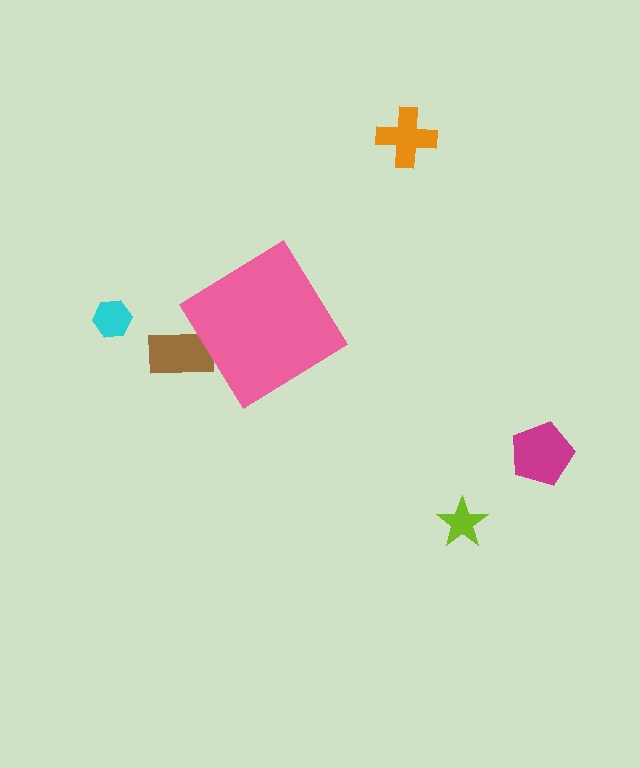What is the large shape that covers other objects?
A pink diamond.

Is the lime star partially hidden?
No, the lime star is fully visible.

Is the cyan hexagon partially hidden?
No, the cyan hexagon is fully visible.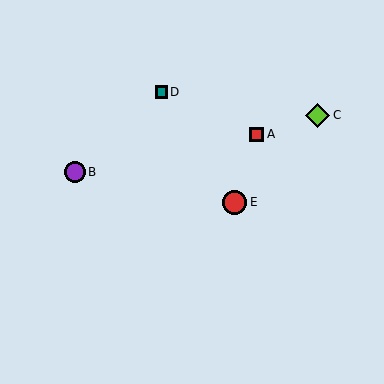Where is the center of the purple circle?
The center of the purple circle is at (75, 172).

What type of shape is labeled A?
Shape A is a red square.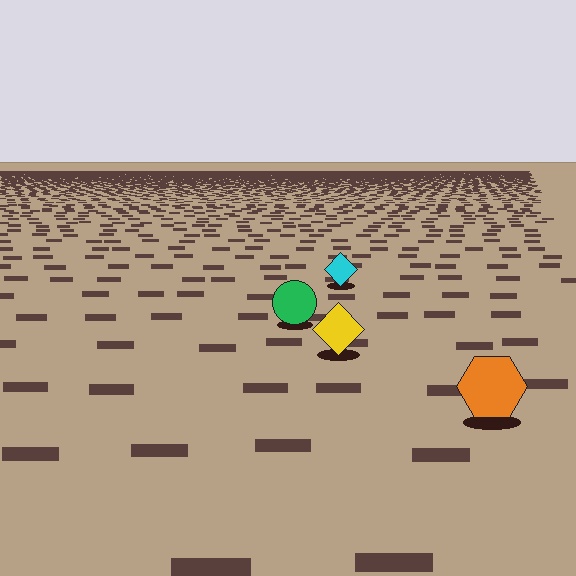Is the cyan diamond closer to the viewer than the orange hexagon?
No. The orange hexagon is closer — you can tell from the texture gradient: the ground texture is coarser near it.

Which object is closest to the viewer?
The orange hexagon is closest. The texture marks near it are larger and more spread out.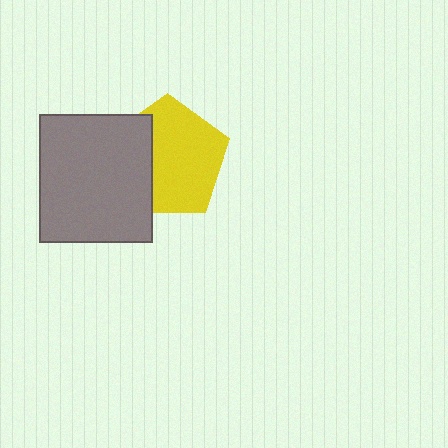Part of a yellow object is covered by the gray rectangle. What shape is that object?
It is a pentagon.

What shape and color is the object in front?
The object in front is a gray rectangle.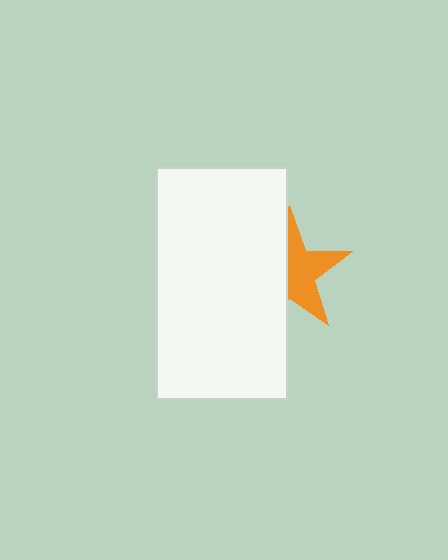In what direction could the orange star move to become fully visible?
The orange star could move right. That would shift it out from behind the white rectangle entirely.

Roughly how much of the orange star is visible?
About half of it is visible (roughly 54%).